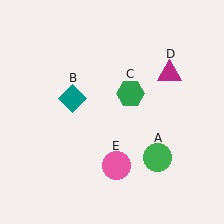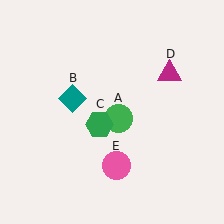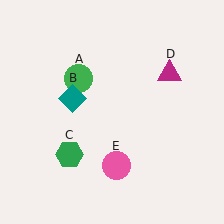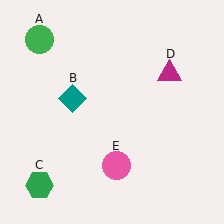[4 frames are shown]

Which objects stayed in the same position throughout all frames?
Teal diamond (object B) and magenta triangle (object D) and pink circle (object E) remained stationary.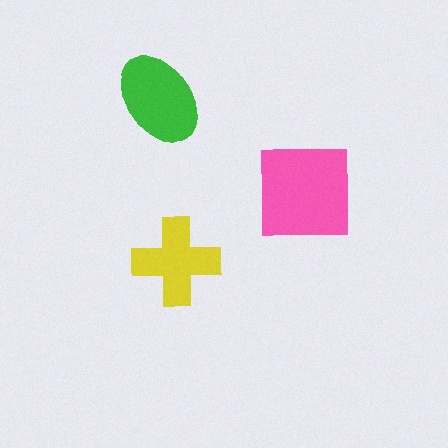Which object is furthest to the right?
The pink square is rightmost.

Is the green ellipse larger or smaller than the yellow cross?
Larger.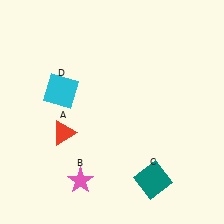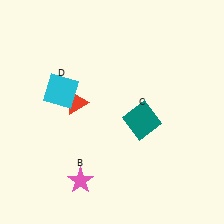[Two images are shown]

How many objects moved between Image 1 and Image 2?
2 objects moved between the two images.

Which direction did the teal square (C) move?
The teal square (C) moved up.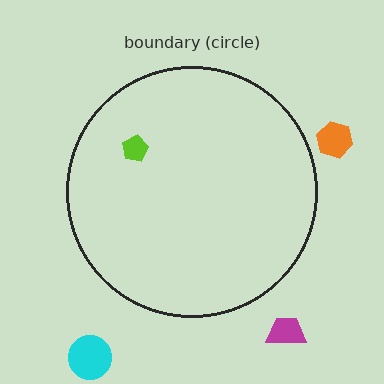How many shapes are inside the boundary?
1 inside, 3 outside.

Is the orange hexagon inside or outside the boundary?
Outside.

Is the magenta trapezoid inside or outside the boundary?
Outside.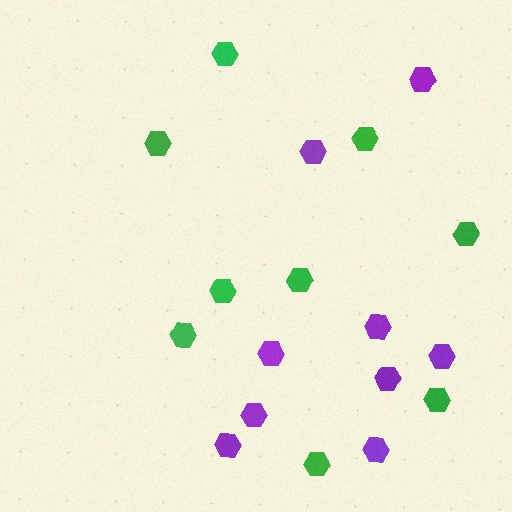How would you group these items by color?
There are 2 groups: one group of green hexagons (9) and one group of purple hexagons (9).